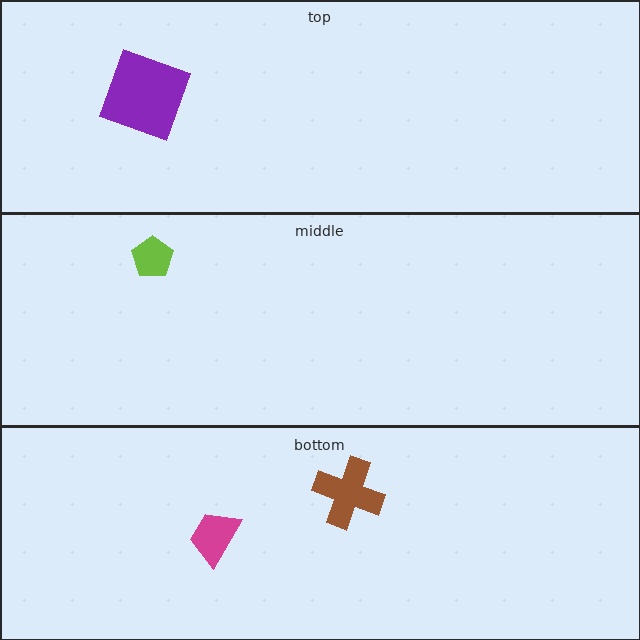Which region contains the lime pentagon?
The middle region.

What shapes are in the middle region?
The lime pentagon.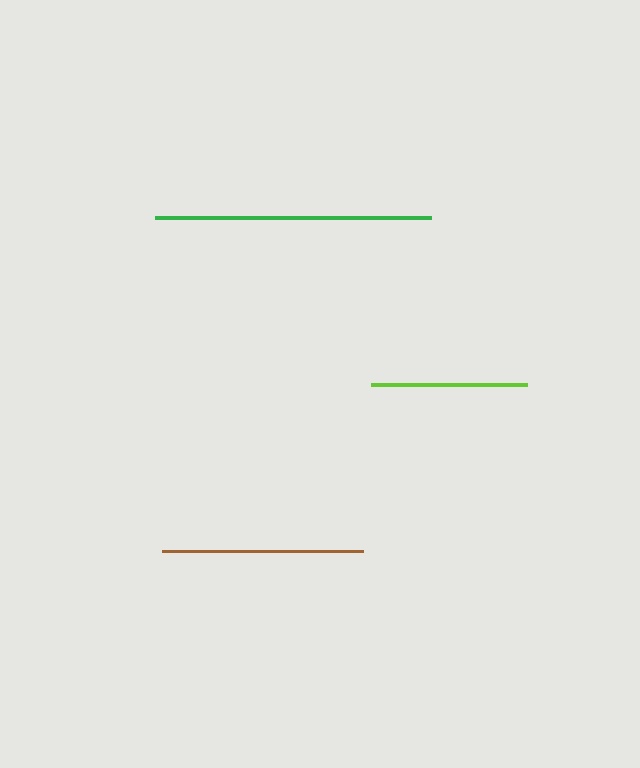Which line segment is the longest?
The green line is the longest at approximately 276 pixels.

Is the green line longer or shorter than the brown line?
The green line is longer than the brown line.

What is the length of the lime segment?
The lime segment is approximately 156 pixels long.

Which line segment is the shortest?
The lime line is the shortest at approximately 156 pixels.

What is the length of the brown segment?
The brown segment is approximately 202 pixels long.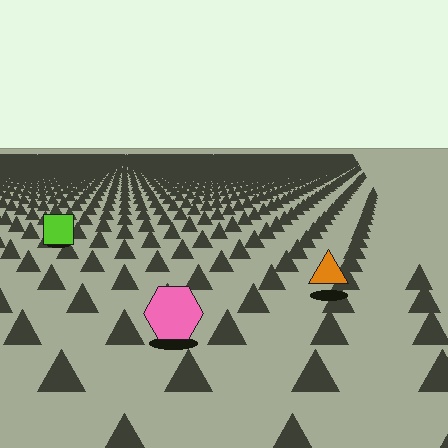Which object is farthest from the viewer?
The lime square is farthest from the viewer. It appears smaller and the ground texture around it is denser.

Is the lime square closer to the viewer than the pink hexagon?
No. The pink hexagon is closer — you can tell from the texture gradient: the ground texture is coarser near it.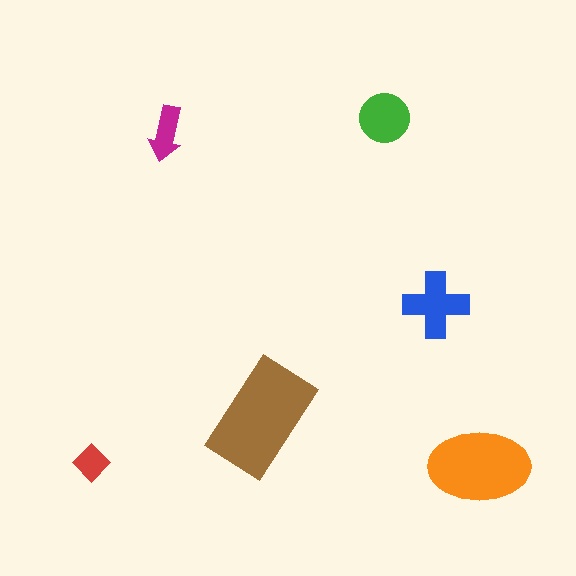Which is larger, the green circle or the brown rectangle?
The brown rectangle.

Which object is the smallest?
The red diamond.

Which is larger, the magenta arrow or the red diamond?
The magenta arrow.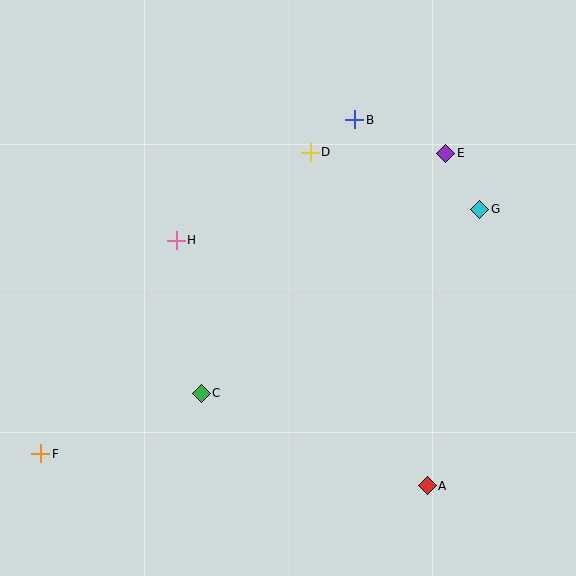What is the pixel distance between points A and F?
The distance between A and F is 388 pixels.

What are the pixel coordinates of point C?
Point C is at (201, 393).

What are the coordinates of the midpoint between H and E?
The midpoint between H and E is at (311, 197).